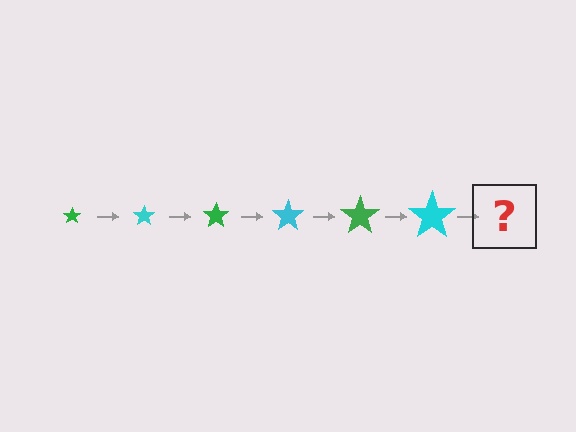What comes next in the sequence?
The next element should be a green star, larger than the previous one.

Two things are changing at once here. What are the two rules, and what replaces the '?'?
The two rules are that the star grows larger each step and the color cycles through green and cyan. The '?' should be a green star, larger than the previous one.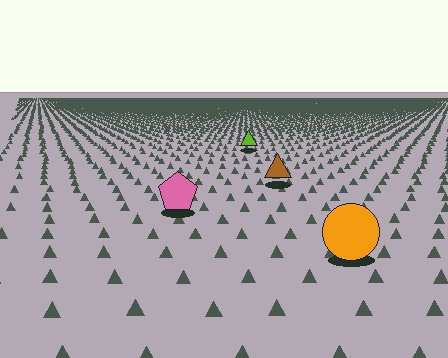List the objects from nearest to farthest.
From nearest to farthest: the orange circle, the pink pentagon, the brown triangle, the lime triangle.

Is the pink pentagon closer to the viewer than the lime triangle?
Yes. The pink pentagon is closer — you can tell from the texture gradient: the ground texture is coarser near it.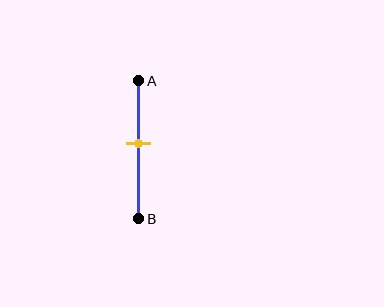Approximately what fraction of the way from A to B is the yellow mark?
The yellow mark is approximately 45% of the way from A to B.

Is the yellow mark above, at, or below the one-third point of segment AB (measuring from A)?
The yellow mark is below the one-third point of segment AB.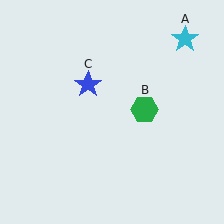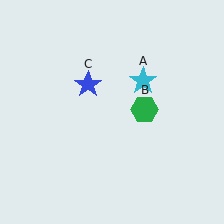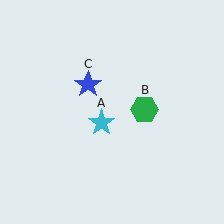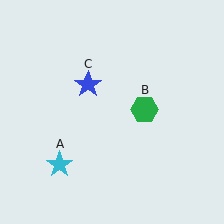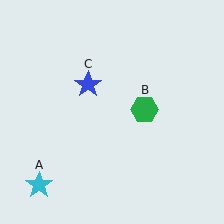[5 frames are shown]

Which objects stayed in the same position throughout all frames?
Green hexagon (object B) and blue star (object C) remained stationary.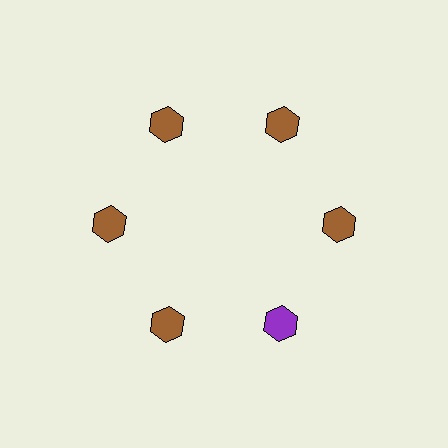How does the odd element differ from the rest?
It has a different color: purple instead of brown.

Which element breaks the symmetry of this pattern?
The purple hexagon at roughly the 5 o'clock position breaks the symmetry. All other shapes are brown hexagons.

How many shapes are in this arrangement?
There are 6 shapes arranged in a ring pattern.